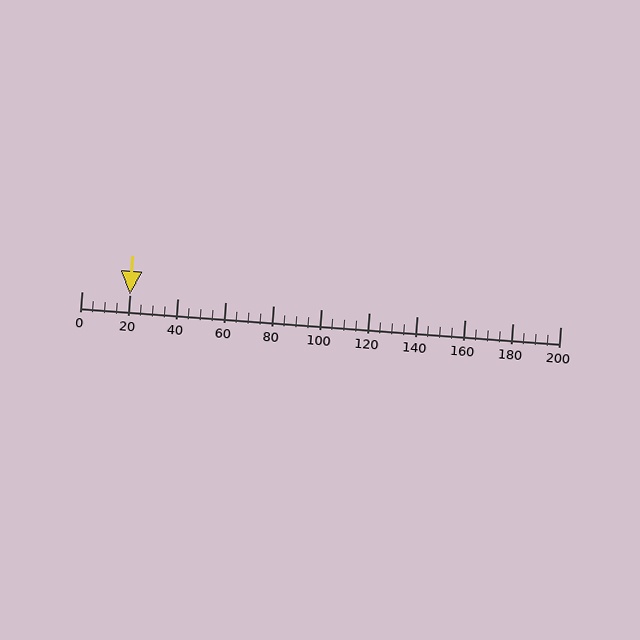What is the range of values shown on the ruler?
The ruler shows values from 0 to 200.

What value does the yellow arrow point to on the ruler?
The yellow arrow points to approximately 20.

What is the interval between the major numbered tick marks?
The major tick marks are spaced 20 units apart.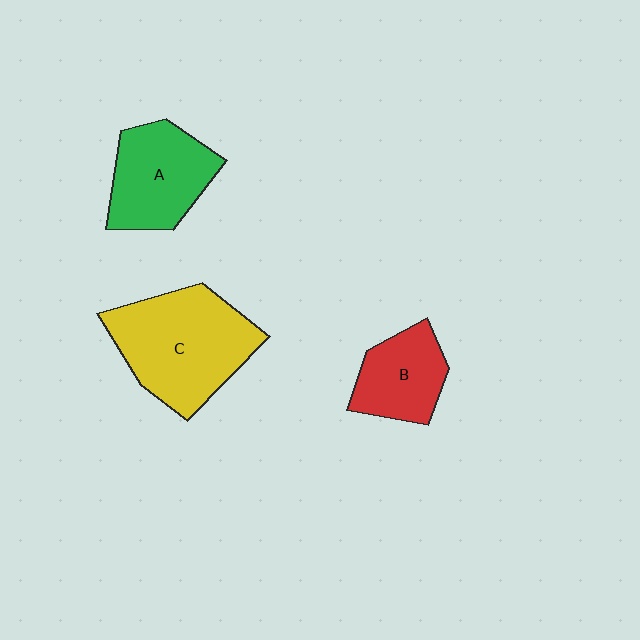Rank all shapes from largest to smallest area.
From largest to smallest: C (yellow), A (green), B (red).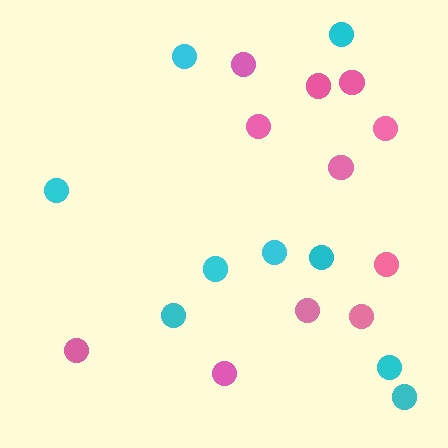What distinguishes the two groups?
There are 2 groups: one group of cyan circles (9) and one group of pink circles (11).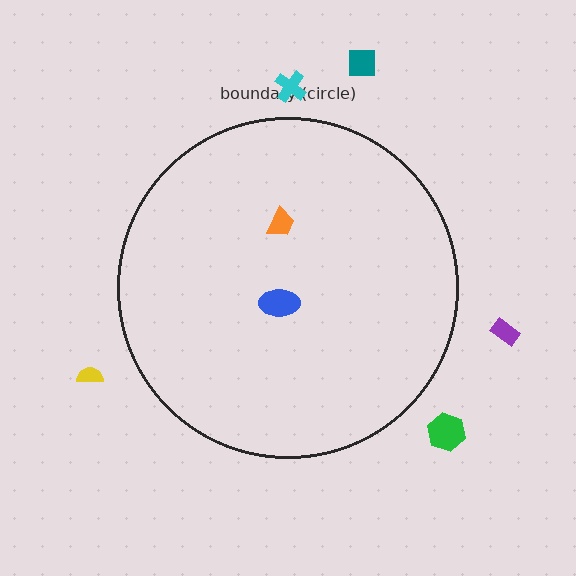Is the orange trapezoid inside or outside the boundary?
Inside.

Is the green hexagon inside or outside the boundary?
Outside.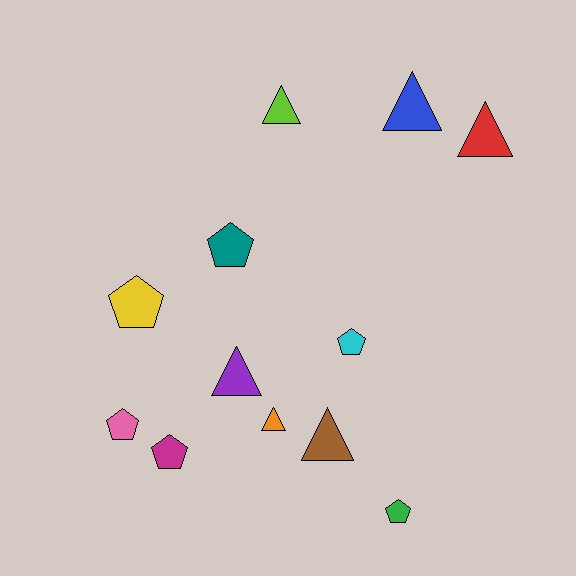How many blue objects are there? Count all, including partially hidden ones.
There is 1 blue object.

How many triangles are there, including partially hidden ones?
There are 6 triangles.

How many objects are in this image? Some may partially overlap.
There are 12 objects.